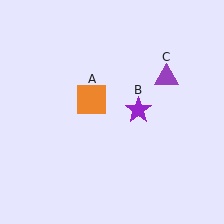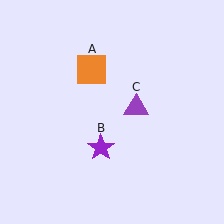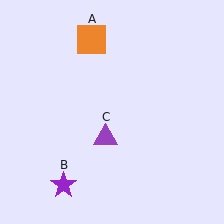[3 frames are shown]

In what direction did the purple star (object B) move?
The purple star (object B) moved down and to the left.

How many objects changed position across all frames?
3 objects changed position: orange square (object A), purple star (object B), purple triangle (object C).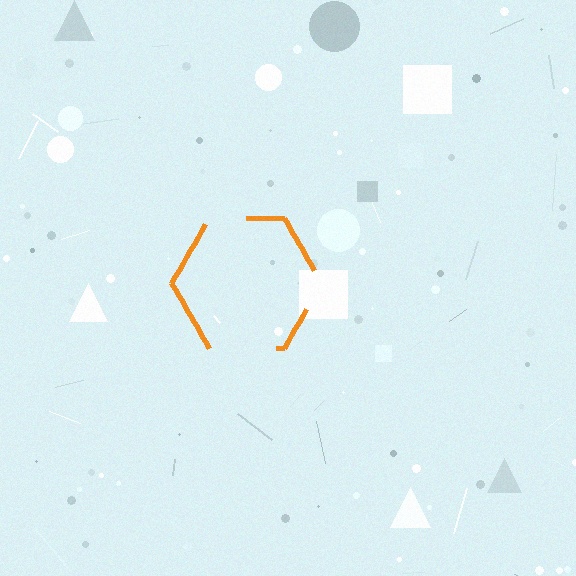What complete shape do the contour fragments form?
The contour fragments form a hexagon.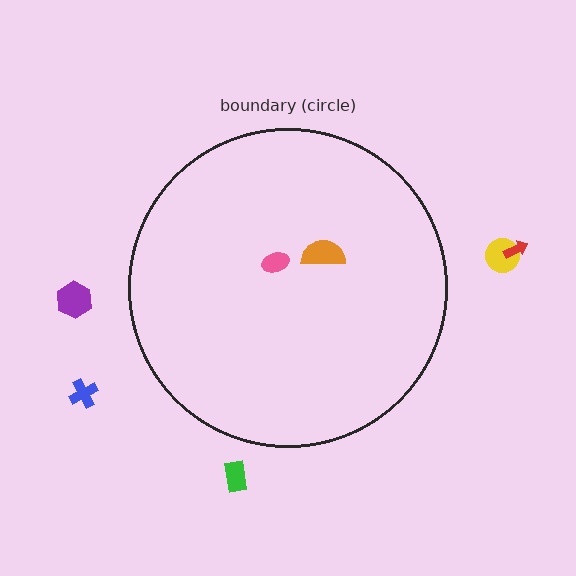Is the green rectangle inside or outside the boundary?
Outside.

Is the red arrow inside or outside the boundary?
Outside.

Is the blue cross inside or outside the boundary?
Outside.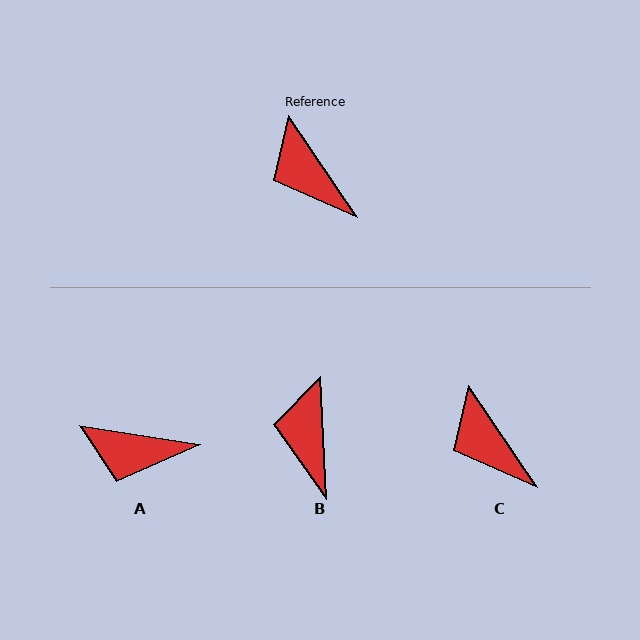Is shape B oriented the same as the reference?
No, it is off by about 31 degrees.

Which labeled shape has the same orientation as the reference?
C.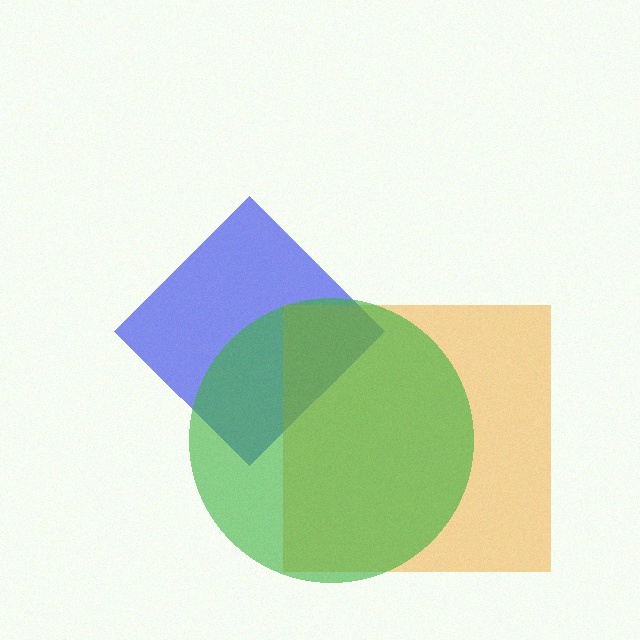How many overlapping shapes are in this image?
There are 3 overlapping shapes in the image.